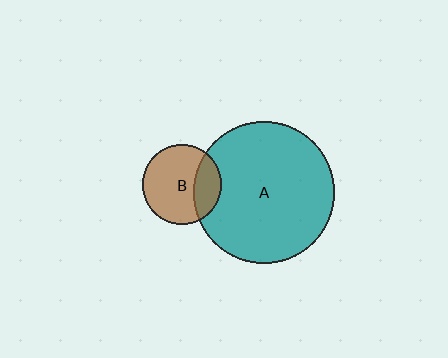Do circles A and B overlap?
Yes.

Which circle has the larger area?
Circle A (teal).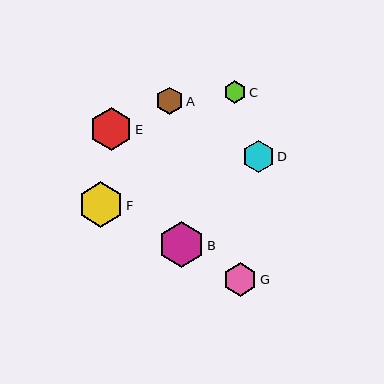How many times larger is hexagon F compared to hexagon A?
Hexagon F is approximately 1.6 times the size of hexagon A.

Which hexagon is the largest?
Hexagon B is the largest with a size of approximately 45 pixels.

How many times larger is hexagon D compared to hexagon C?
Hexagon D is approximately 1.4 times the size of hexagon C.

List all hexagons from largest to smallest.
From largest to smallest: B, F, E, G, D, A, C.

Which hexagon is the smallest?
Hexagon C is the smallest with a size of approximately 23 pixels.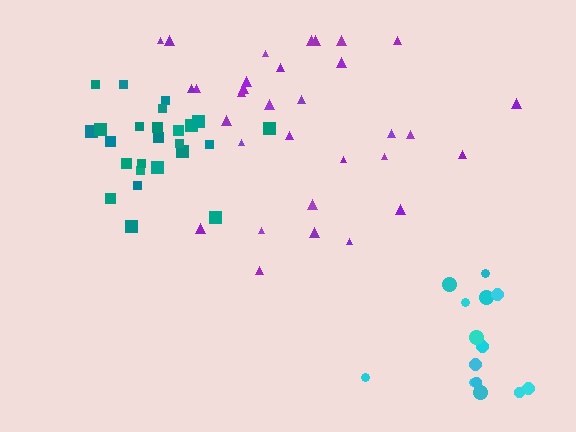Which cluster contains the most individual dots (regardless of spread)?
Purple (32).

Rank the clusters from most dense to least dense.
teal, cyan, purple.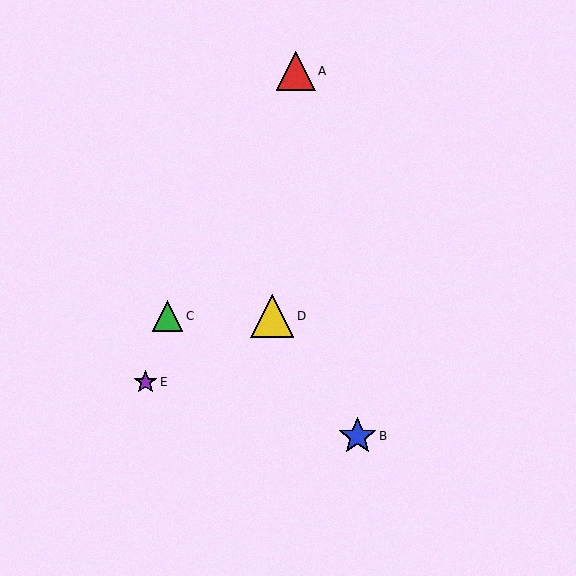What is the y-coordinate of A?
Object A is at y≈71.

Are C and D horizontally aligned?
Yes, both are at y≈316.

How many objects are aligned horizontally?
2 objects (C, D) are aligned horizontally.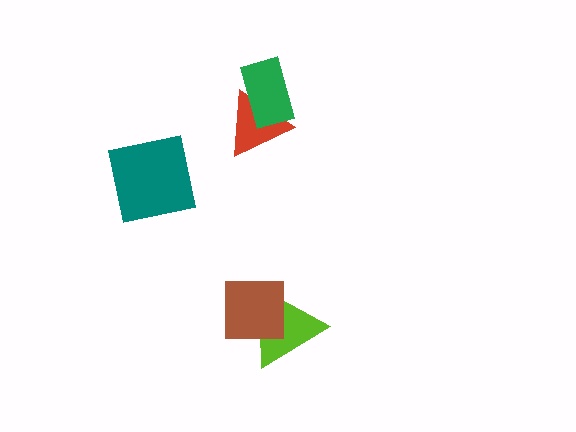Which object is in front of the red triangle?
The green rectangle is in front of the red triangle.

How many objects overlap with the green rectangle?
1 object overlaps with the green rectangle.